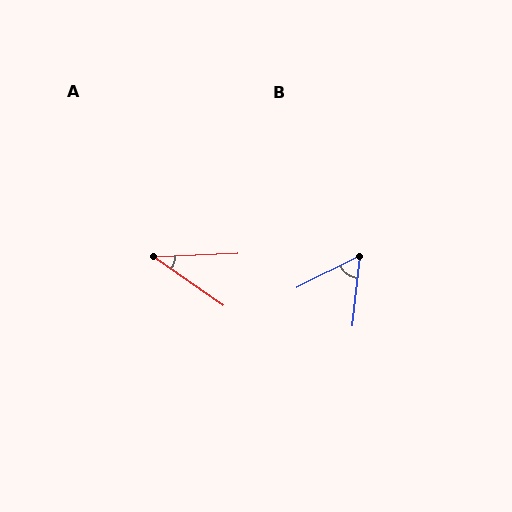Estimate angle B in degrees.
Approximately 57 degrees.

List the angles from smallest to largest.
A (38°), B (57°).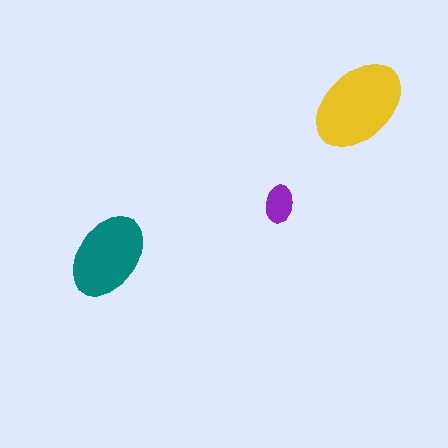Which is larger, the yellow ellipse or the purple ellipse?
The yellow one.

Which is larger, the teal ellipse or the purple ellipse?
The teal one.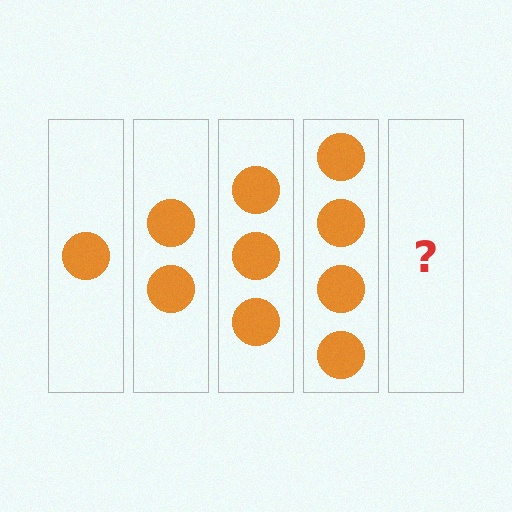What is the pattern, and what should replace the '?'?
The pattern is that each step adds one more circle. The '?' should be 5 circles.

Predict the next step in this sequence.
The next step is 5 circles.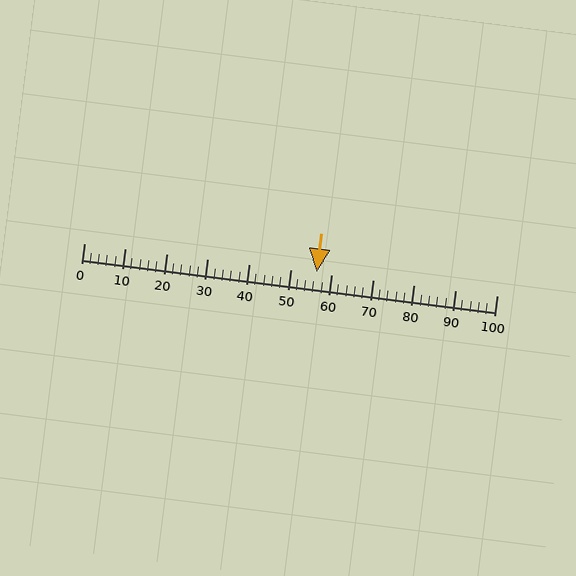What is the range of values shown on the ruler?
The ruler shows values from 0 to 100.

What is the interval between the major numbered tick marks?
The major tick marks are spaced 10 units apart.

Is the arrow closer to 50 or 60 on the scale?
The arrow is closer to 60.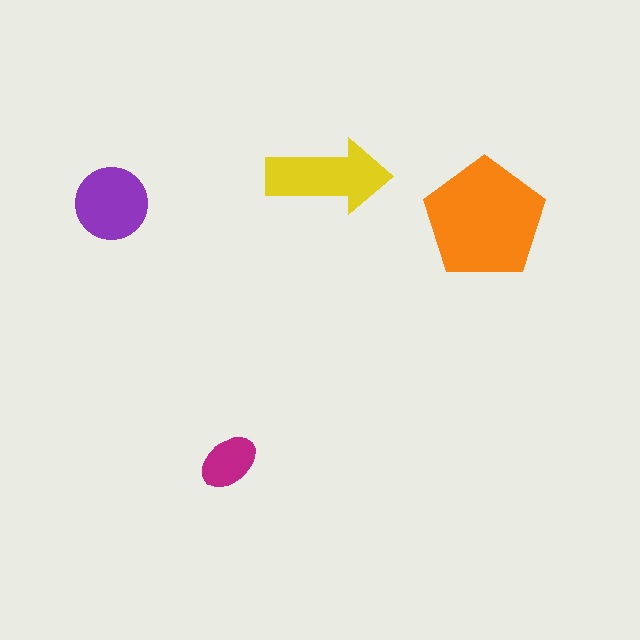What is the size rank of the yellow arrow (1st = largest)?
2nd.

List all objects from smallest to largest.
The magenta ellipse, the purple circle, the yellow arrow, the orange pentagon.